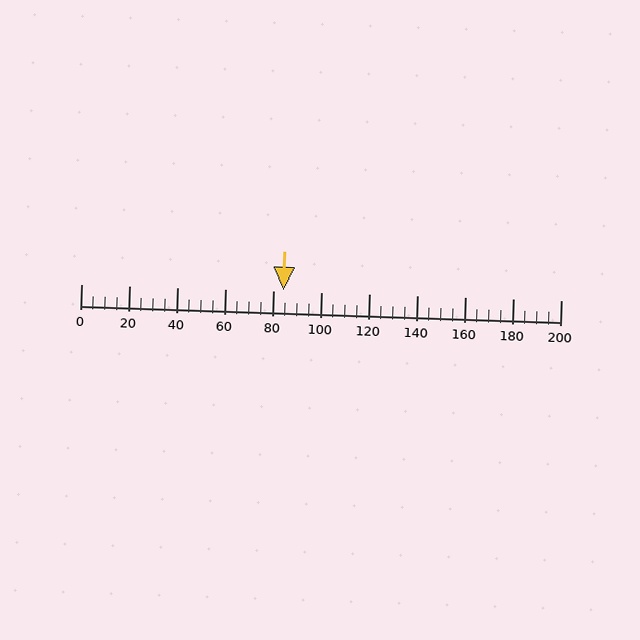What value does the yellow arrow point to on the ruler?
The yellow arrow points to approximately 84.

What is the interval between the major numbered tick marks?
The major tick marks are spaced 20 units apart.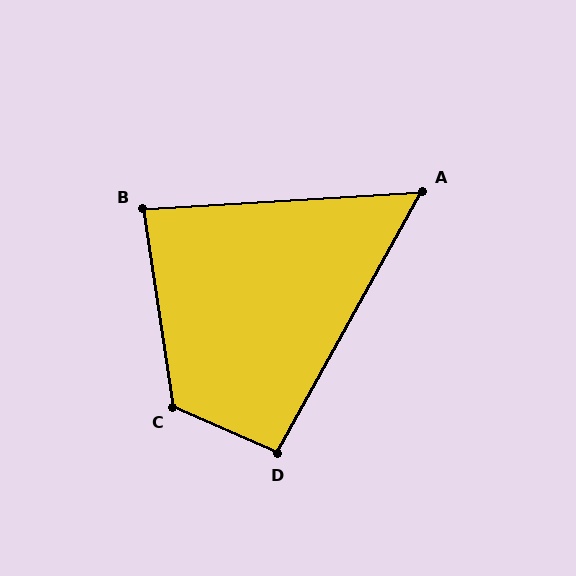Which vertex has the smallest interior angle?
A, at approximately 58 degrees.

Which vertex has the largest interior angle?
C, at approximately 122 degrees.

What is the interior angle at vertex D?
Approximately 95 degrees (obtuse).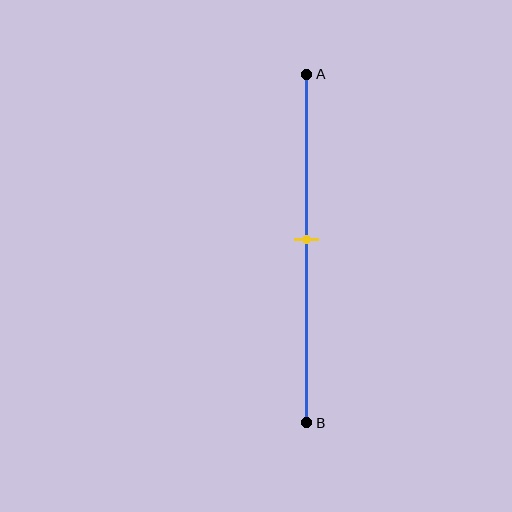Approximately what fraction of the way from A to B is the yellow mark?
The yellow mark is approximately 45% of the way from A to B.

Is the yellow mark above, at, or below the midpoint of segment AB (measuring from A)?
The yellow mark is approximately at the midpoint of segment AB.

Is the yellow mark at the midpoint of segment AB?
Yes, the mark is approximately at the midpoint.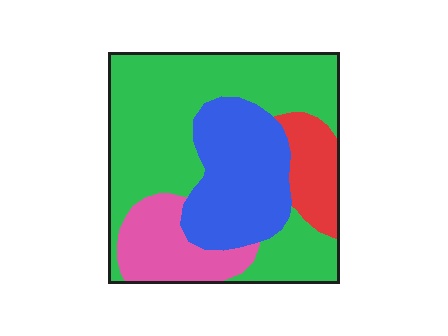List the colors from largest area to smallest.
From largest to smallest: green, blue, pink, red.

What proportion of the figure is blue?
Blue covers about 25% of the figure.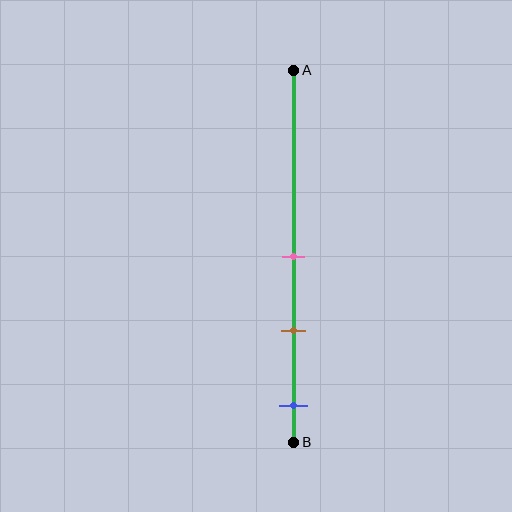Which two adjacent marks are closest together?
The pink and brown marks are the closest adjacent pair.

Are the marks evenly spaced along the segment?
Yes, the marks are approximately evenly spaced.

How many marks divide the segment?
There are 3 marks dividing the segment.